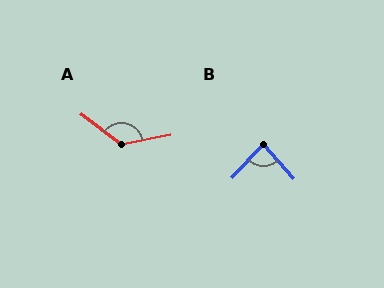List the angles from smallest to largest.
B (84°), A (132°).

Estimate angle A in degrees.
Approximately 132 degrees.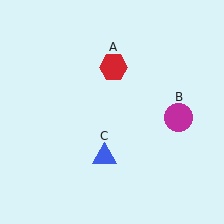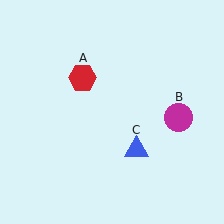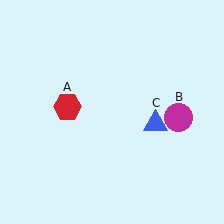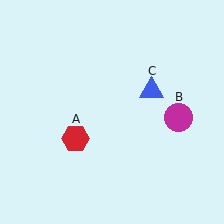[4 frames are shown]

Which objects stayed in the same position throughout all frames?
Magenta circle (object B) remained stationary.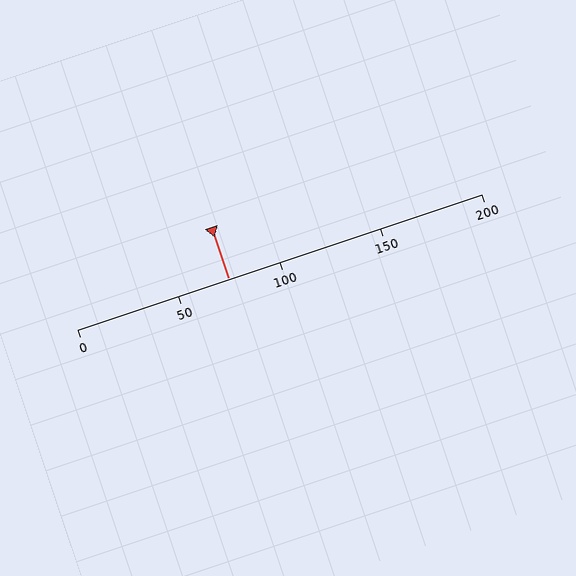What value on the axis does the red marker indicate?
The marker indicates approximately 75.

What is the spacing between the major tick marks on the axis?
The major ticks are spaced 50 apart.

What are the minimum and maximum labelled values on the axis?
The axis runs from 0 to 200.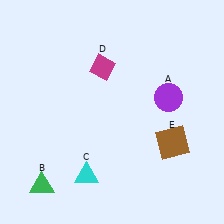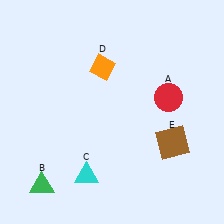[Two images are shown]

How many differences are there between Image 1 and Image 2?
There are 2 differences between the two images.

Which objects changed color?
A changed from purple to red. D changed from magenta to orange.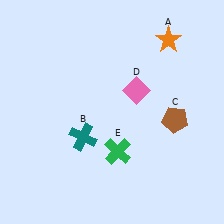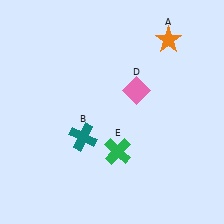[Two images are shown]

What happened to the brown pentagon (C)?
The brown pentagon (C) was removed in Image 2. It was in the bottom-right area of Image 1.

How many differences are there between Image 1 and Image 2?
There is 1 difference between the two images.